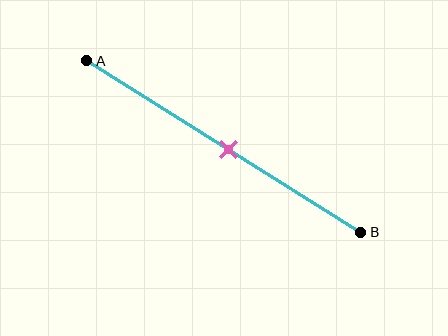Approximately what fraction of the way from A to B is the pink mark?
The pink mark is approximately 50% of the way from A to B.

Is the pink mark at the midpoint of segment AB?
Yes, the mark is approximately at the midpoint.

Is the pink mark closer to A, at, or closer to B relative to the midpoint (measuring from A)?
The pink mark is approximately at the midpoint of segment AB.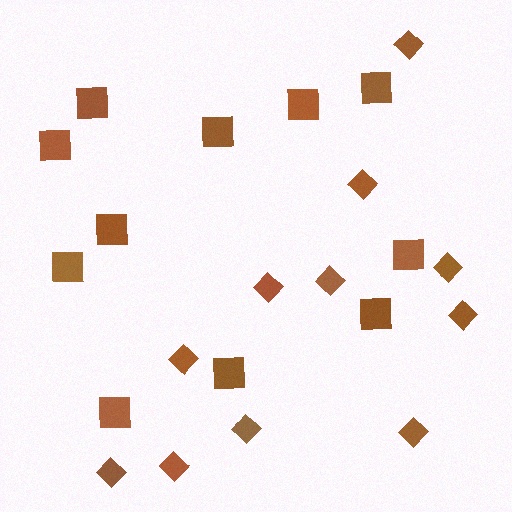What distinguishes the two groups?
There are 2 groups: one group of squares (11) and one group of diamonds (11).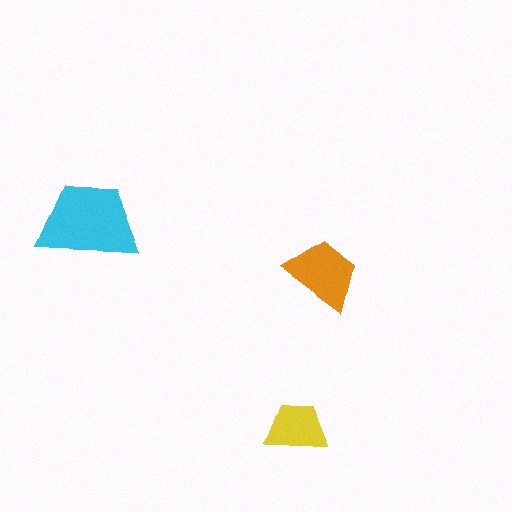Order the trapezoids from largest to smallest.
the cyan one, the orange one, the yellow one.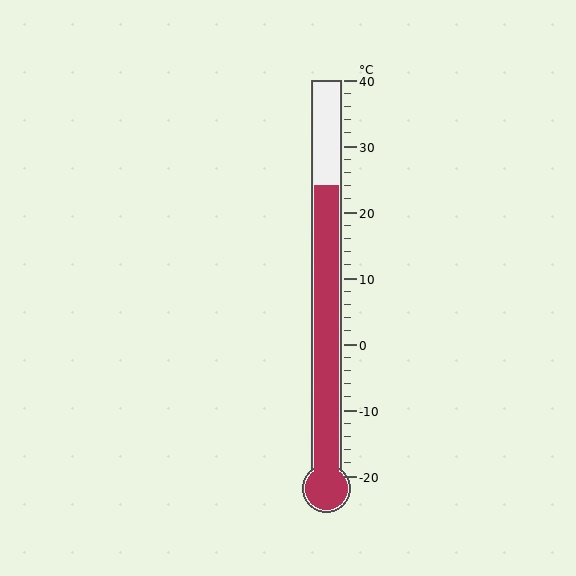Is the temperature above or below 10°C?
The temperature is above 10°C.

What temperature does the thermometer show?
The thermometer shows approximately 24°C.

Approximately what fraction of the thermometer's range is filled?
The thermometer is filled to approximately 75% of its range.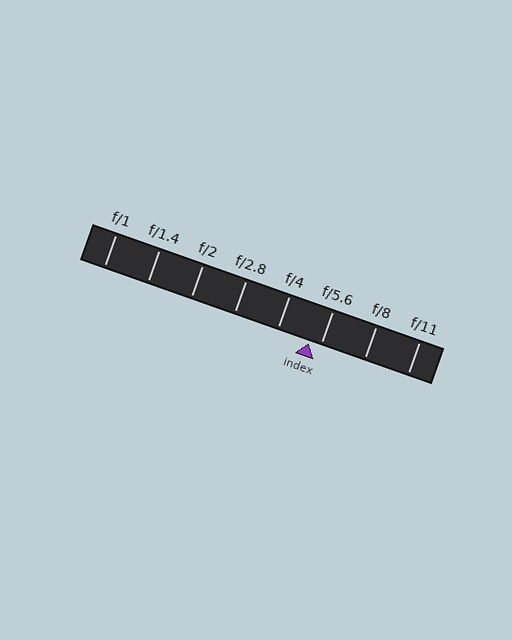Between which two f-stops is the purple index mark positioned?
The index mark is between f/4 and f/5.6.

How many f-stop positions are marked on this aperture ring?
There are 8 f-stop positions marked.